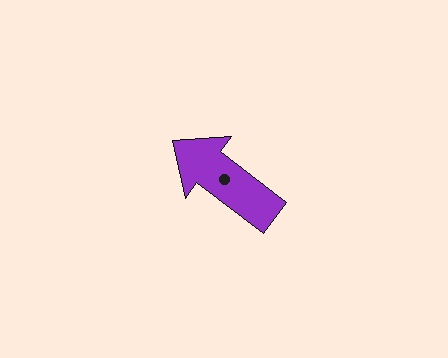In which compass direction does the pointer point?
Northwest.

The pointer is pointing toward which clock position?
Roughly 10 o'clock.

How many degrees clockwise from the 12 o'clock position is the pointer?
Approximately 307 degrees.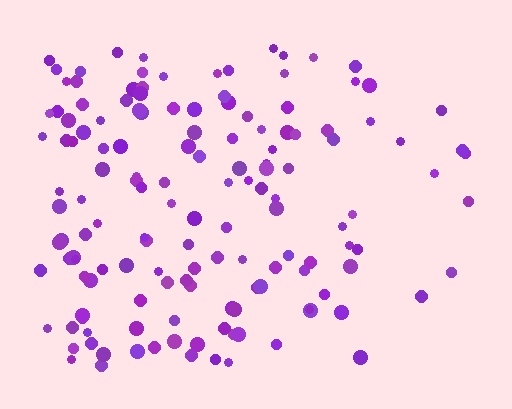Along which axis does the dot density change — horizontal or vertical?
Horizontal.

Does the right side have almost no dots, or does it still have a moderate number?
Still a moderate number, just noticeably fewer than the left.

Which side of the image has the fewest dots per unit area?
The right.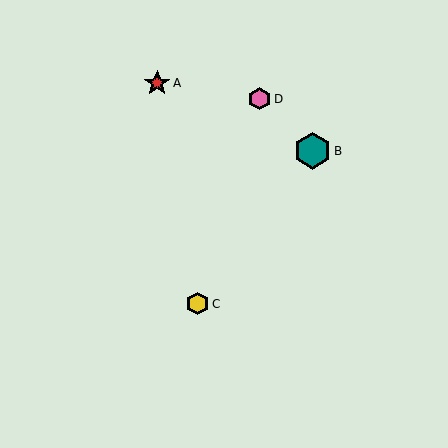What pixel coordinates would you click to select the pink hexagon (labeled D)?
Click at (260, 99) to select the pink hexagon D.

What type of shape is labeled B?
Shape B is a teal hexagon.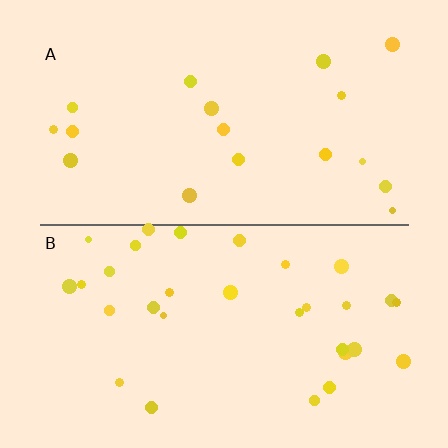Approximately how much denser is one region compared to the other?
Approximately 1.8× — region B over region A.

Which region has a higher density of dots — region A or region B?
B (the bottom).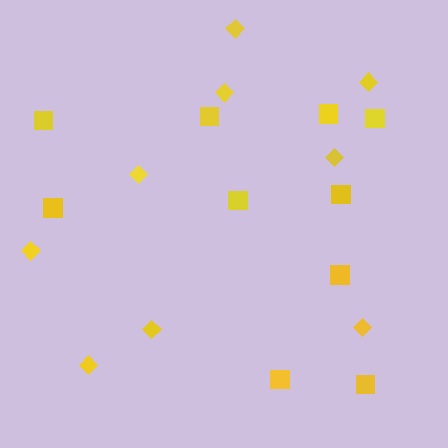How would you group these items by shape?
There are 2 groups: one group of diamonds (9) and one group of squares (10).